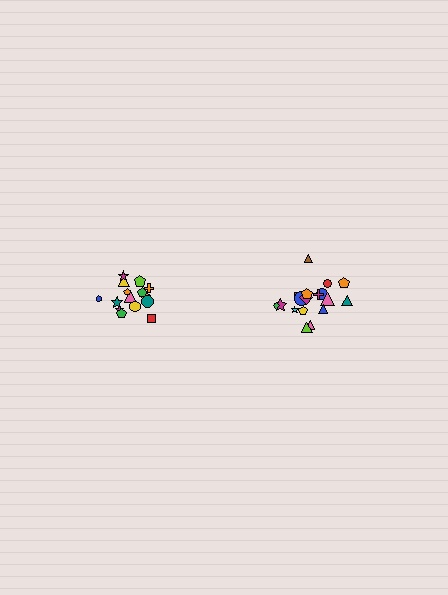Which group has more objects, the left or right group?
The right group.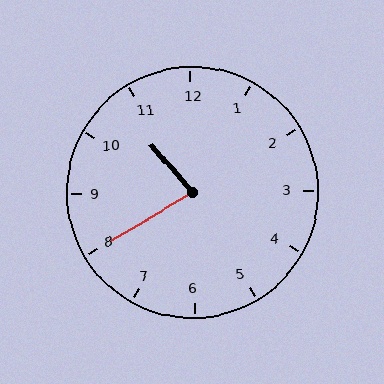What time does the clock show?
10:40.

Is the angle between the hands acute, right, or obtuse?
It is acute.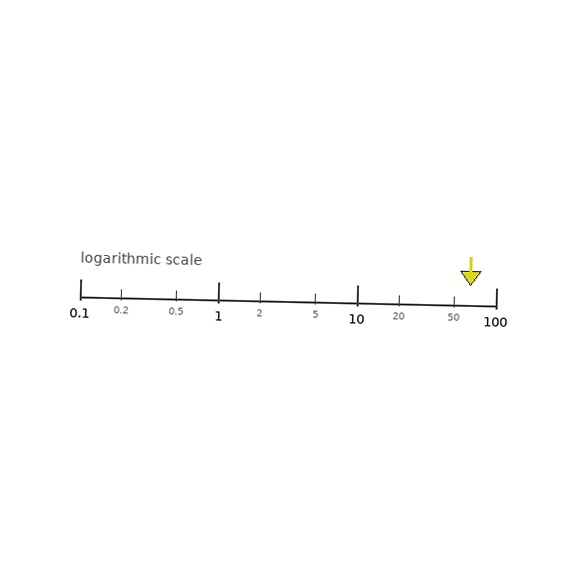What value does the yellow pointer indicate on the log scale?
The pointer indicates approximately 65.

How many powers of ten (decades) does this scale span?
The scale spans 3 decades, from 0.1 to 100.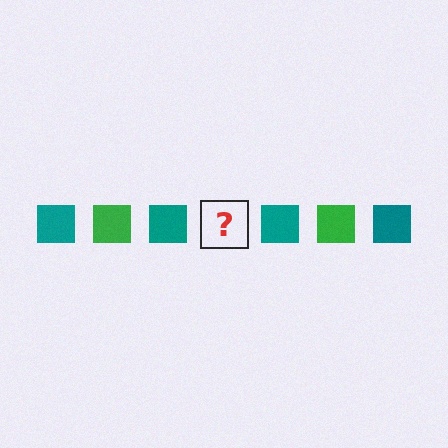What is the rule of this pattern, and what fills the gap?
The rule is that the pattern cycles through teal, green squares. The gap should be filled with a green square.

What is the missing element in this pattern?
The missing element is a green square.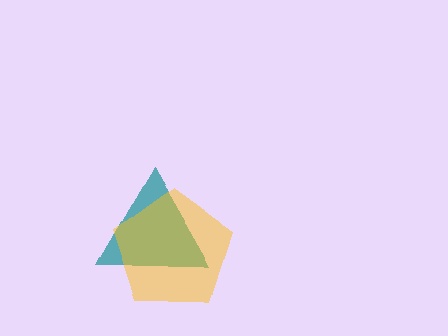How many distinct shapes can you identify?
There are 2 distinct shapes: a teal triangle, a yellow pentagon.